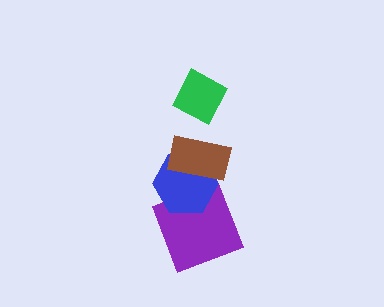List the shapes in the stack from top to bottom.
From top to bottom: the green diamond, the brown rectangle, the blue hexagon, the purple square.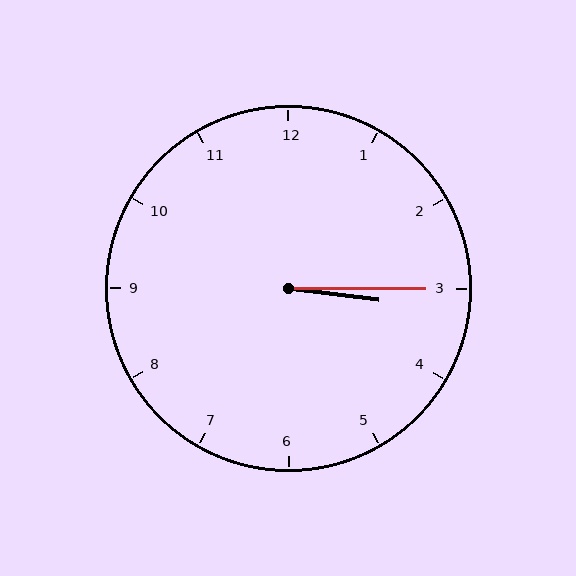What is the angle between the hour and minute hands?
Approximately 8 degrees.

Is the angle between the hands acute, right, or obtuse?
It is acute.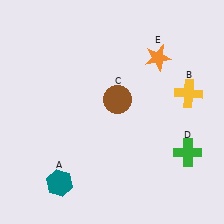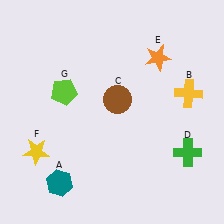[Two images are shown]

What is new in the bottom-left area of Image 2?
A yellow star (F) was added in the bottom-left area of Image 2.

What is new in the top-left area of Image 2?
A lime pentagon (G) was added in the top-left area of Image 2.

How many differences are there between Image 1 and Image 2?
There are 2 differences between the two images.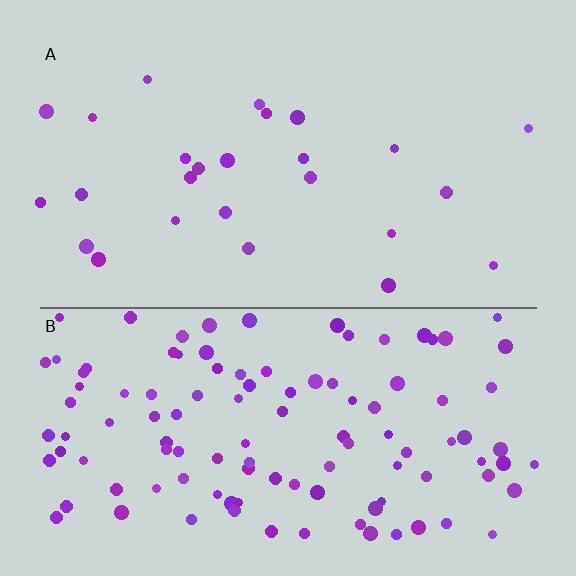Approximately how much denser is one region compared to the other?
Approximately 4.4× — region B over region A.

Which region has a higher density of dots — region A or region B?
B (the bottom).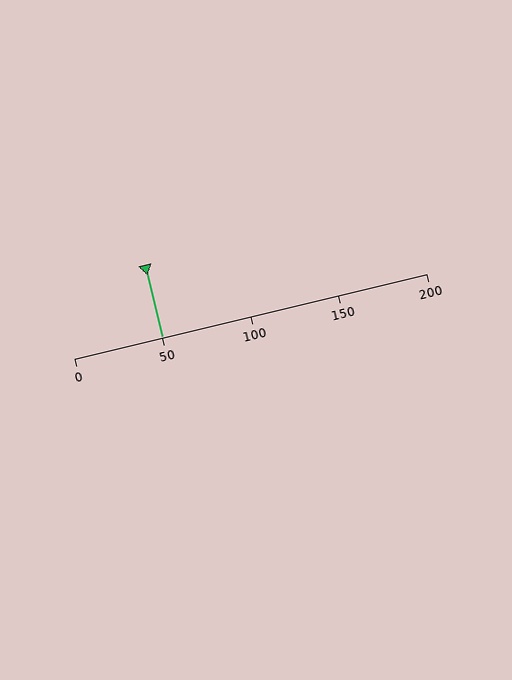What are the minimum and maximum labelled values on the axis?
The axis runs from 0 to 200.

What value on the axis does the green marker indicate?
The marker indicates approximately 50.